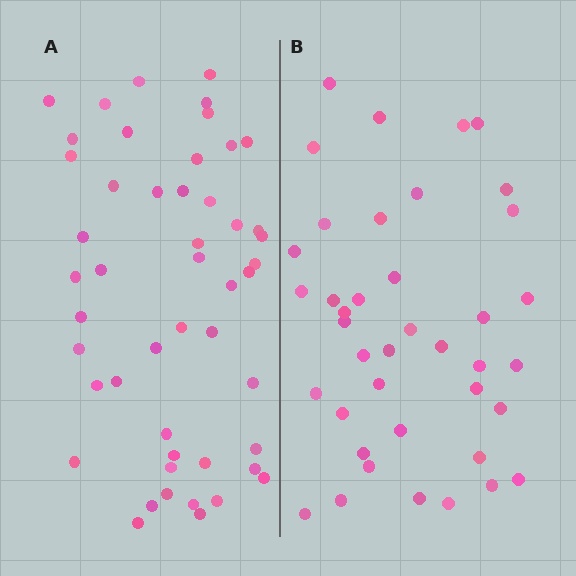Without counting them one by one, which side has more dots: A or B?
Region A (the left region) has more dots.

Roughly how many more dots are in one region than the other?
Region A has roughly 8 or so more dots than region B.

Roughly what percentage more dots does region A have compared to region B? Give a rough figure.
About 20% more.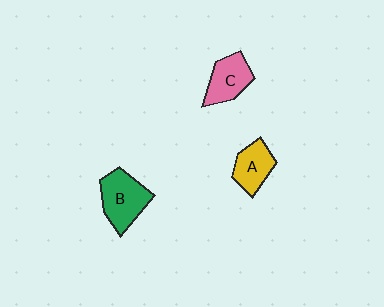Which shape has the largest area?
Shape B (green).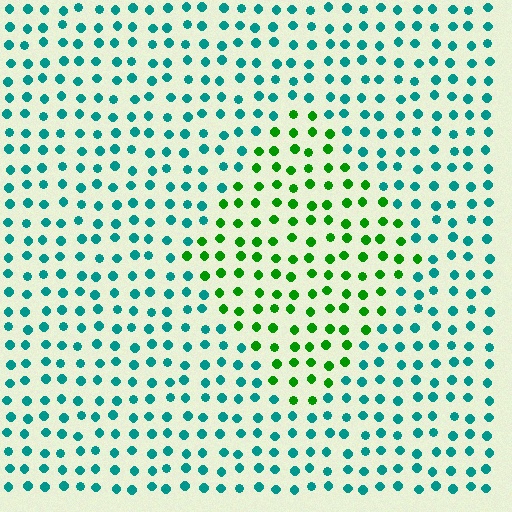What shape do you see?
I see a diamond.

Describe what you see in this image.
The image is filled with small teal elements in a uniform arrangement. A diamond-shaped region is visible where the elements are tinted to a slightly different hue, forming a subtle color boundary.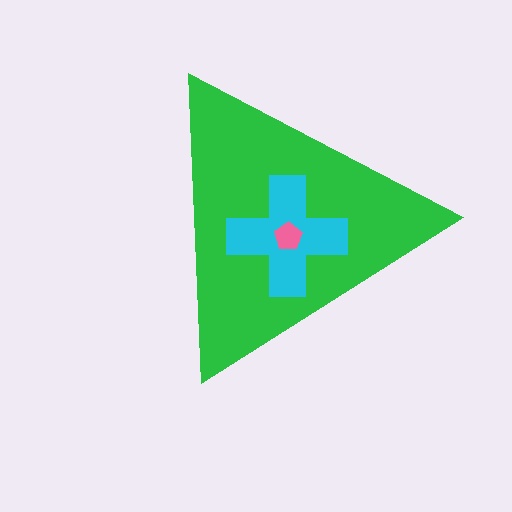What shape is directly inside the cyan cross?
The pink pentagon.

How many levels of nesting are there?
3.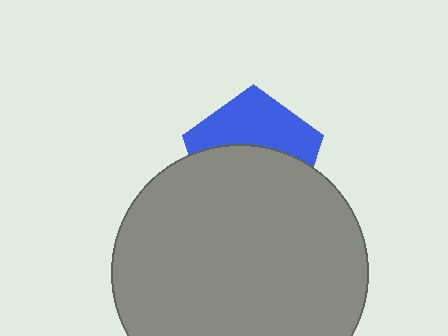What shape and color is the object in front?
The object in front is a gray circle.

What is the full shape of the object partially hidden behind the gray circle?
The partially hidden object is a blue pentagon.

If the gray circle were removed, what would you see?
You would see the complete blue pentagon.